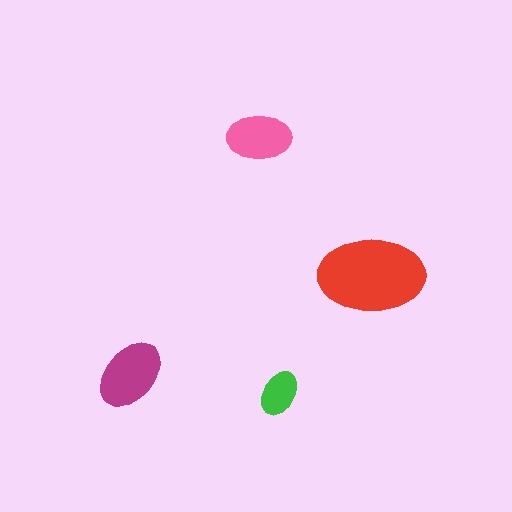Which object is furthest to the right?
The red ellipse is rightmost.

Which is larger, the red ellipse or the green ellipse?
The red one.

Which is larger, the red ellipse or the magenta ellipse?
The red one.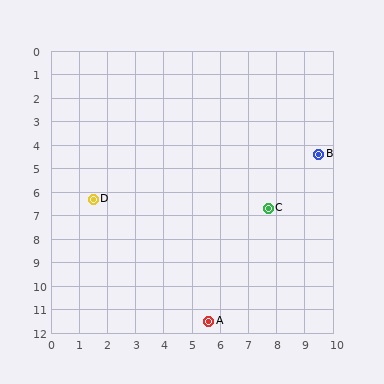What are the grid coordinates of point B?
Point B is at approximately (9.5, 4.4).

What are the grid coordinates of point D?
Point D is at approximately (1.5, 6.3).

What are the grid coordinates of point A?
Point A is at approximately (5.6, 11.5).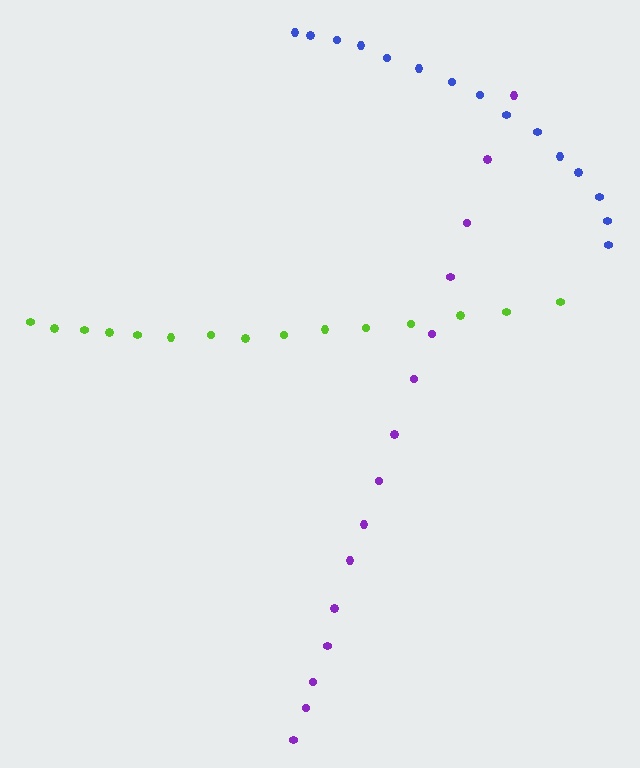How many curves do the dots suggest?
There are 3 distinct paths.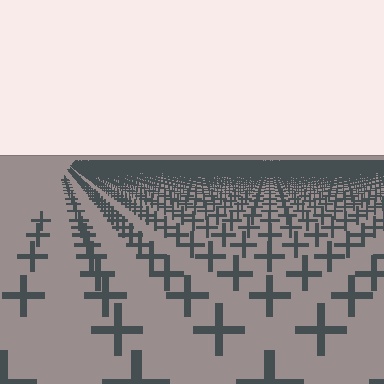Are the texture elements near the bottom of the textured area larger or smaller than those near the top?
Larger. Near the bottom, elements are closer to the viewer and appear at a bigger on-screen size.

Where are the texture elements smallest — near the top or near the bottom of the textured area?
Near the top.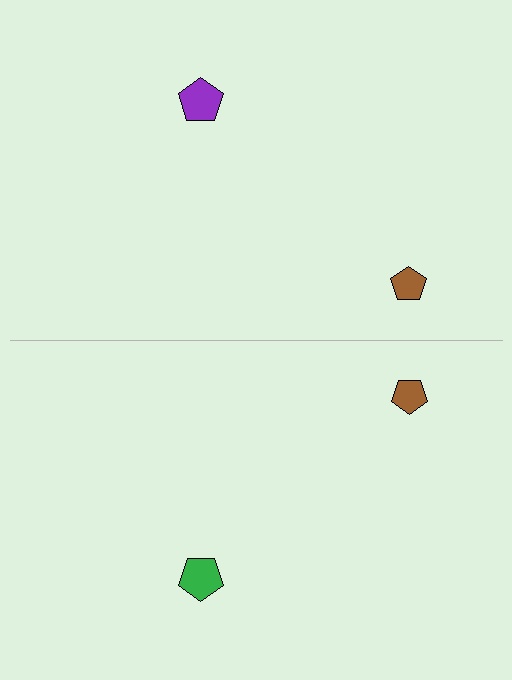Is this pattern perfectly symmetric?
No, the pattern is not perfectly symmetric. The green pentagon on the bottom side breaks the symmetry — its mirror counterpart is purple.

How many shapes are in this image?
There are 4 shapes in this image.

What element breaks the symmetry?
The green pentagon on the bottom side breaks the symmetry — its mirror counterpart is purple.